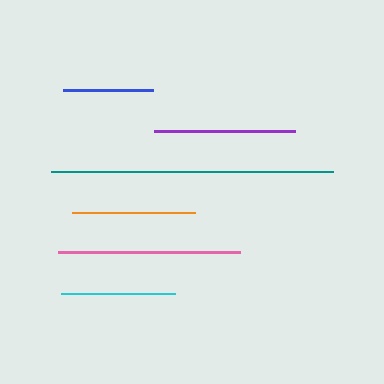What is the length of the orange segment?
The orange segment is approximately 123 pixels long.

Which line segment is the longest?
The teal line is the longest at approximately 281 pixels.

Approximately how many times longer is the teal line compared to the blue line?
The teal line is approximately 3.1 times the length of the blue line.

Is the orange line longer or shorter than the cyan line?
The orange line is longer than the cyan line.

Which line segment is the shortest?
The blue line is the shortest at approximately 90 pixels.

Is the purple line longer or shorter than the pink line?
The pink line is longer than the purple line.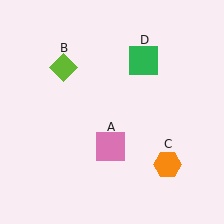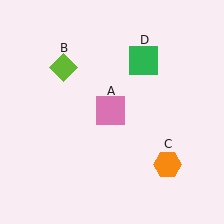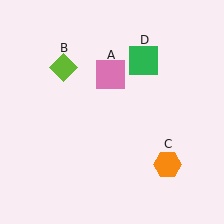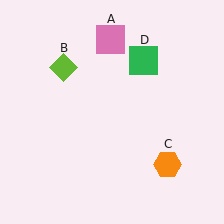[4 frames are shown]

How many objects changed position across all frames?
1 object changed position: pink square (object A).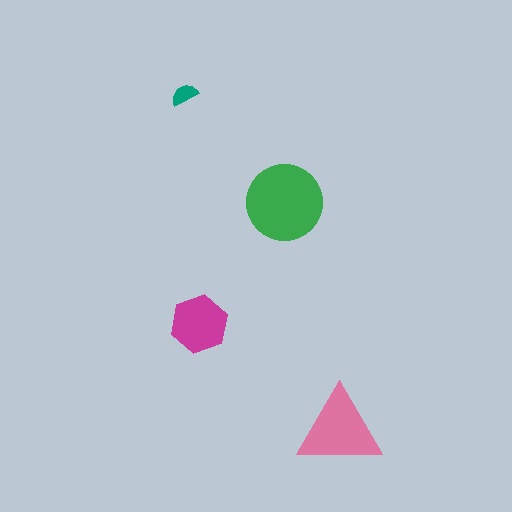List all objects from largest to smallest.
The green circle, the pink triangle, the magenta hexagon, the teal semicircle.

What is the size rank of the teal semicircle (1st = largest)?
4th.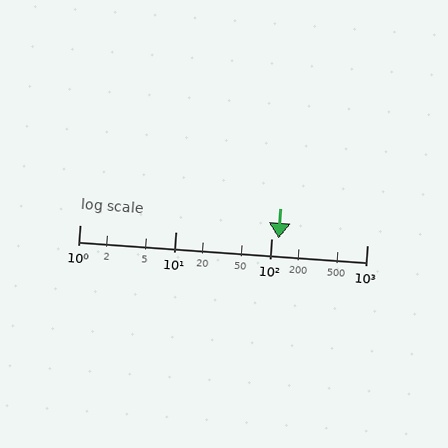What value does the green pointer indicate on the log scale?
The pointer indicates approximately 120.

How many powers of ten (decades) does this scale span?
The scale spans 3 decades, from 1 to 1000.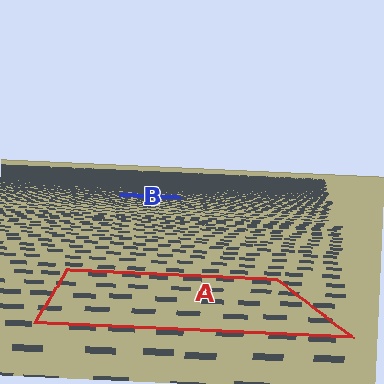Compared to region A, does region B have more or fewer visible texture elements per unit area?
Region B has more texture elements per unit area — they are packed more densely because it is farther away.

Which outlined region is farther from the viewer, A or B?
Region B is farther from the viewer — the texture elements inside it appear smaller and more densely packed.